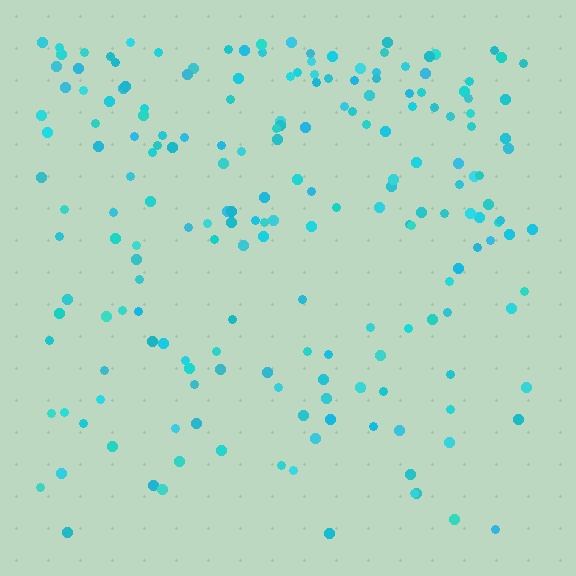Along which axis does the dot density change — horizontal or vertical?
Vertical.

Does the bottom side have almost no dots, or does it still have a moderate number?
Still a moderate number, just noticeably fewer than the top.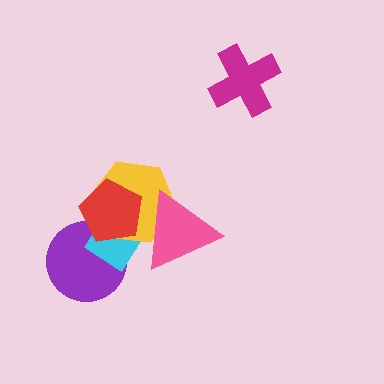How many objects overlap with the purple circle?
2 objects overlap with the purple circle.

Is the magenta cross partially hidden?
No, no other shape covers it.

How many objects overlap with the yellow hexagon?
3 objects overlap with the yellow hexagon.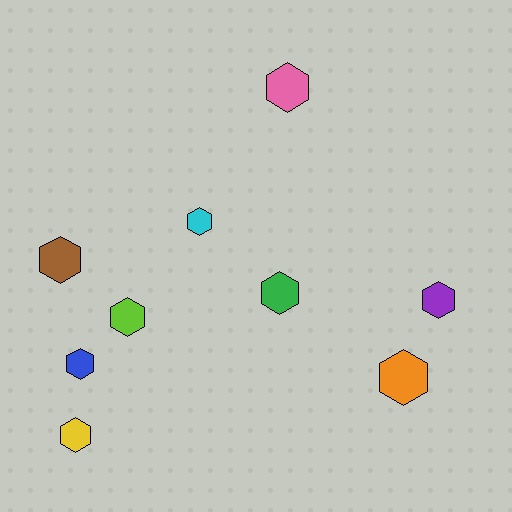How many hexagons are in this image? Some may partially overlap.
There are 9 hexagons.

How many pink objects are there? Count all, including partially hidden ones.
There is 1 pink object.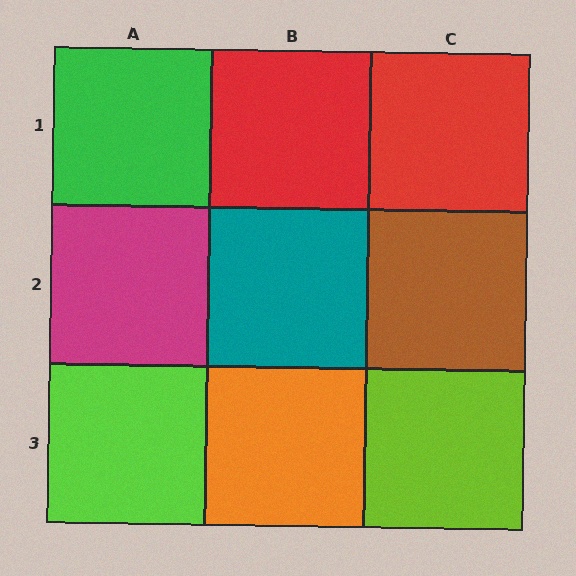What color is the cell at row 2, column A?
Magenta.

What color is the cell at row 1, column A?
Green.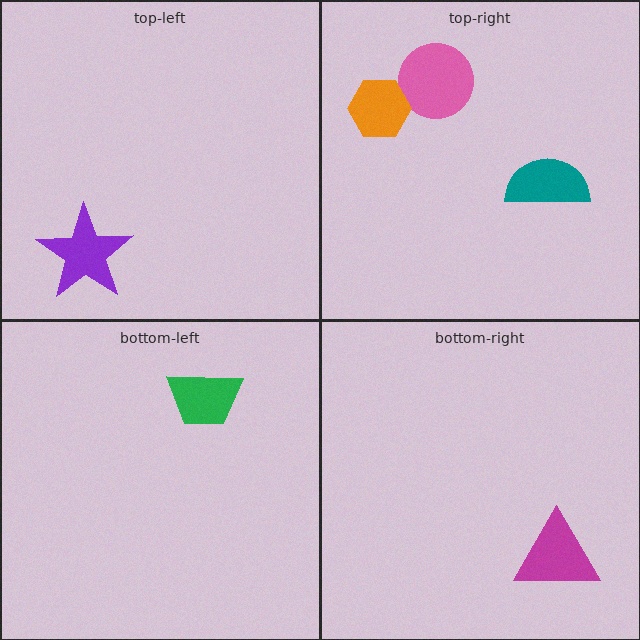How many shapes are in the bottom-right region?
1.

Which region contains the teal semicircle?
The top-right region.